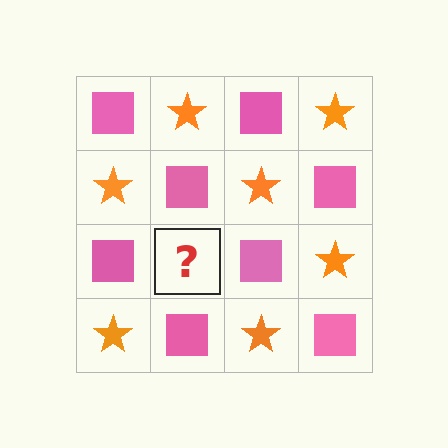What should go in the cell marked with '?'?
The missing cell should contain an orange star.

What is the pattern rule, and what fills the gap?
The rule is that it alternates pink square and orange star in a checkerboard pattern. The gap should be filled with an orange star.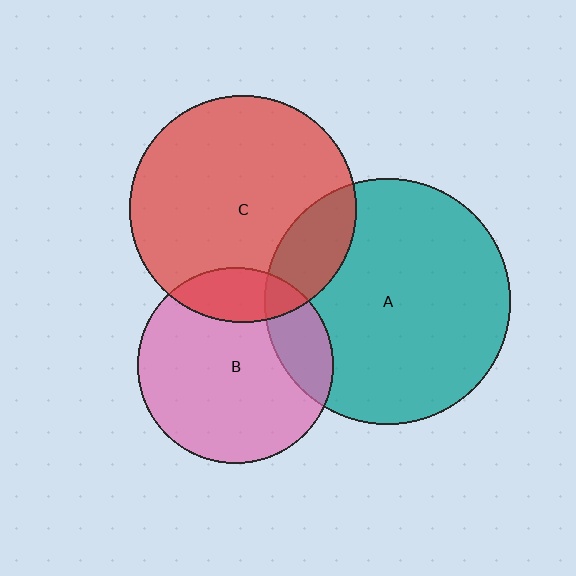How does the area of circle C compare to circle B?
Approximately 1.3 times.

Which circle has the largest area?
Circle A (teal).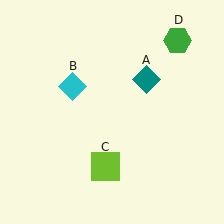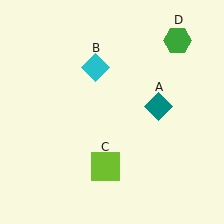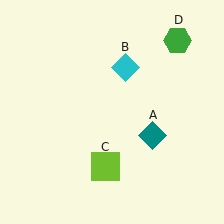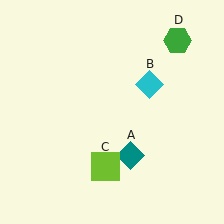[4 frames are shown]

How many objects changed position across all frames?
2 objects changed position: teal diamond (object A), cyan diamond (object B).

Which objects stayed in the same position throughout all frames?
Lime square (object C) and green hexagon (object D) remained stationary.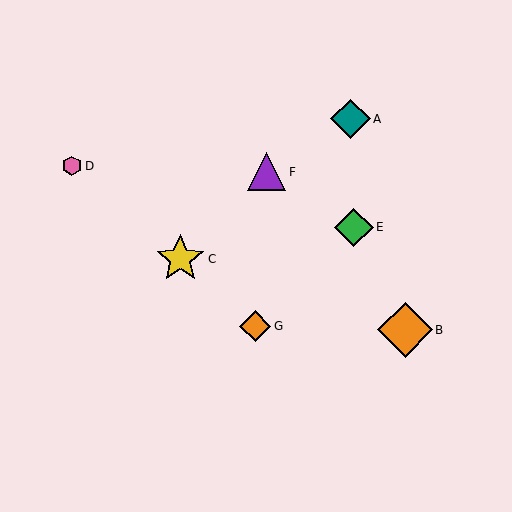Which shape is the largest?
The orange diamond (labeled B) is the largest.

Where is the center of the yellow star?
The center of the yellow star is at (180, 259).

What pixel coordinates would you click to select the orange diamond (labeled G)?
Click at (255, 326) to select the orange diamond G.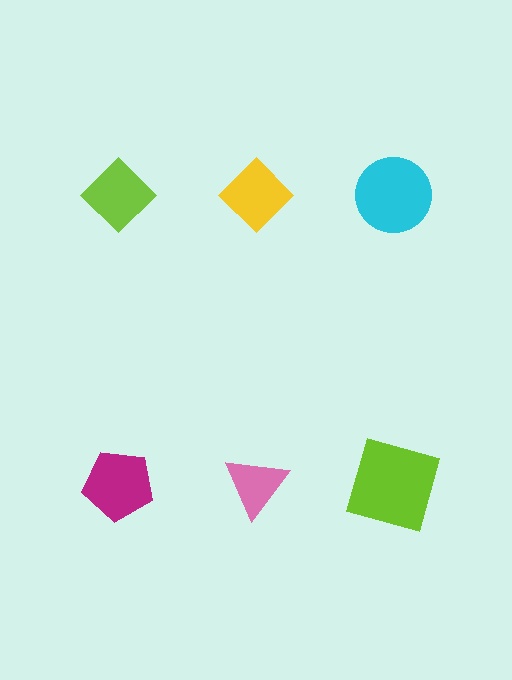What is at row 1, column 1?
A lime diamond.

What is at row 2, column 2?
A pink triangle.